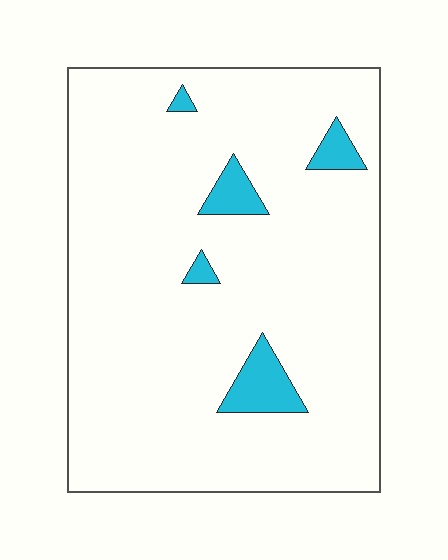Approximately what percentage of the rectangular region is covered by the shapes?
Approximately 5%.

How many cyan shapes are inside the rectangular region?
5.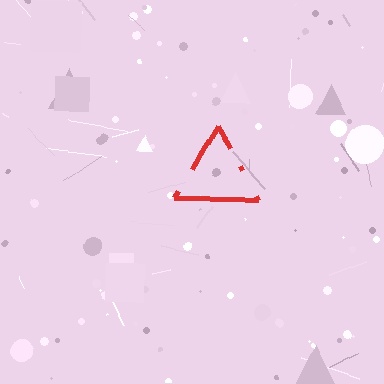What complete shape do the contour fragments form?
The contour fragments form a triangle.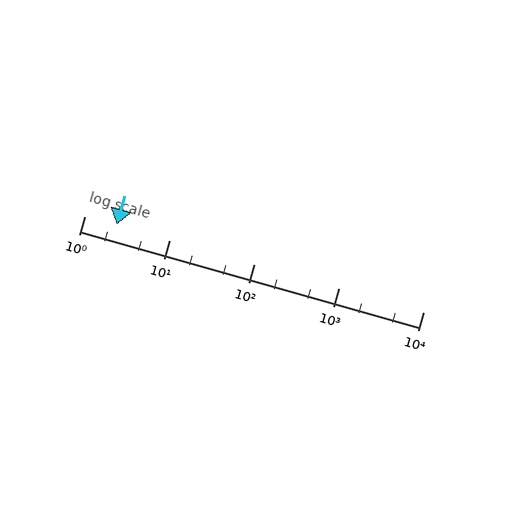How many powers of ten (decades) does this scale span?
The scale spans 4 decades, from 1 to 10000.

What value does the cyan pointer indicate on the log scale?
The pointer indicates approximately 2.4.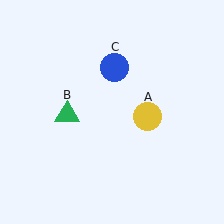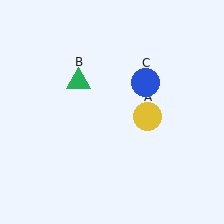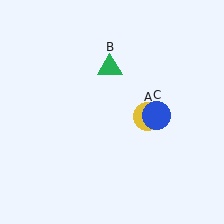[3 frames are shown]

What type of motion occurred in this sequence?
The green triangle (object B), blue circle (object C) rotated clockwise around the center of the scene.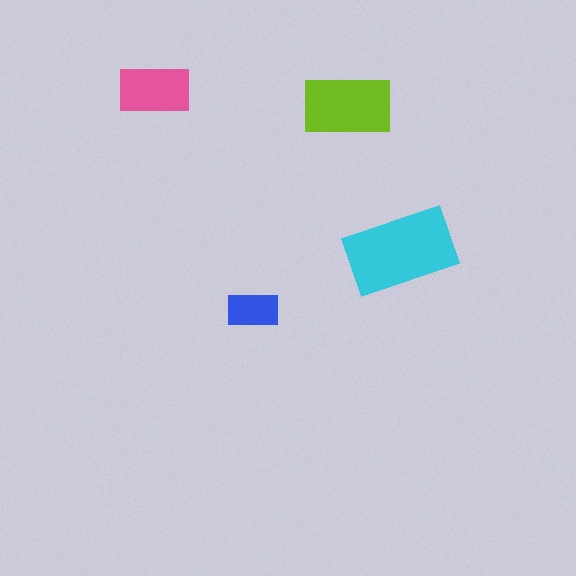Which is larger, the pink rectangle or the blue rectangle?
The pink one.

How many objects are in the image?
There are 4 objects in the image.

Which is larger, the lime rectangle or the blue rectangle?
The lime one.